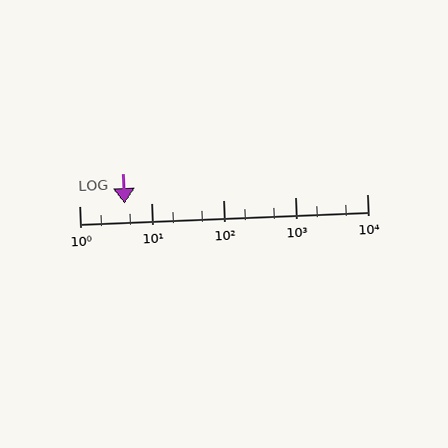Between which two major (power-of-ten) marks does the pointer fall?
The pointer is between 1 and 10.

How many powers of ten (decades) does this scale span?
The scale spans 4 decades, from 1 to 10000.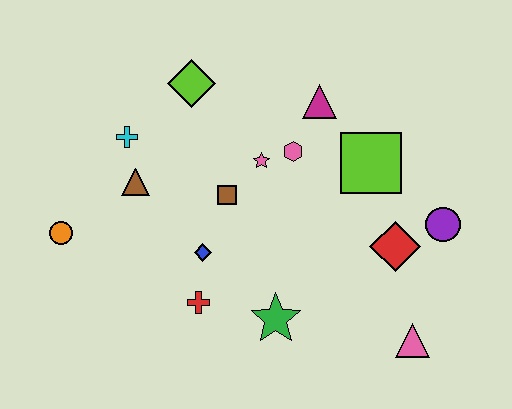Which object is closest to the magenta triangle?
The pink hexagon is closest to the magenta triangle.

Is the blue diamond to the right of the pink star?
No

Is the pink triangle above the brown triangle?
No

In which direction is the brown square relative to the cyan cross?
The brown square is to the right of the cyan cross.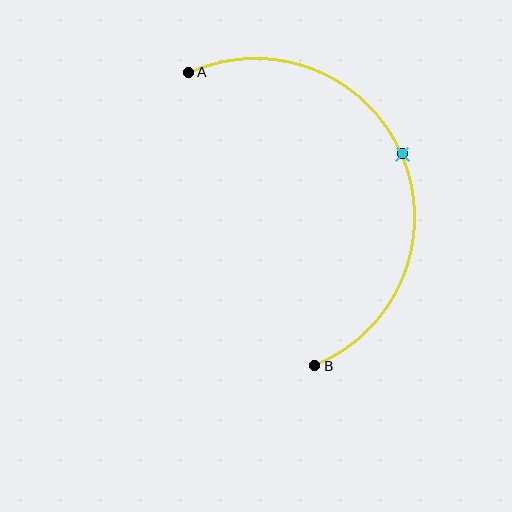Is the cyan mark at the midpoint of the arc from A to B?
Yes. The cyan mark lies on the arc at equal arc-length from both A and B — it is the arc midpoint.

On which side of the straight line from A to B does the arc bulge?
The arc bulges to the right of the straight line connecting A and B.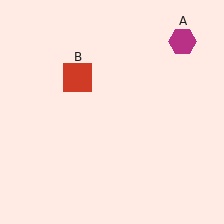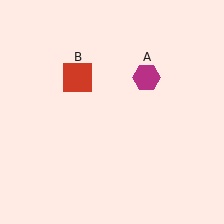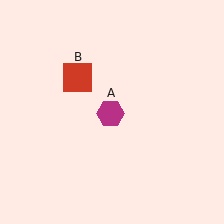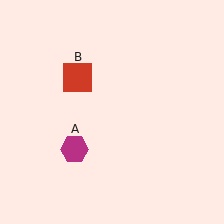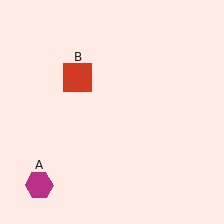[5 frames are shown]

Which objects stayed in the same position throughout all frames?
Red square (object B) remained stationary.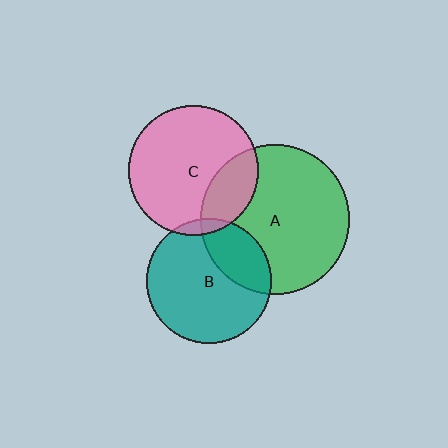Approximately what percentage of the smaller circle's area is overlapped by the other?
Approximately 30%.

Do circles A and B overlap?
Yes.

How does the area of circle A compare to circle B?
Approximately 1.4 times.